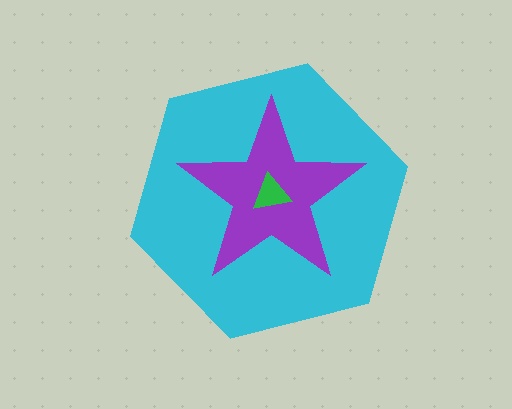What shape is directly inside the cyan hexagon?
The purple star.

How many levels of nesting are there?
3.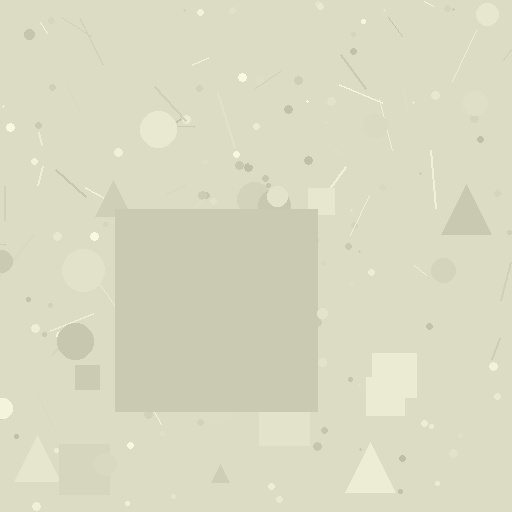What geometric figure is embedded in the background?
A square is embedded in the background.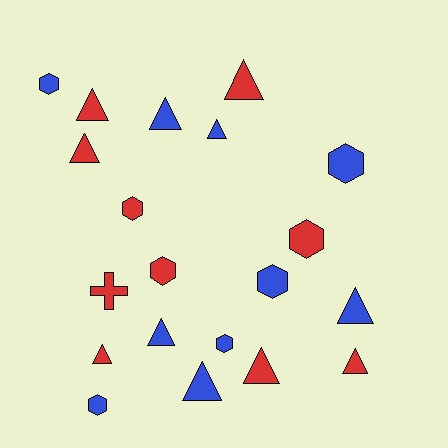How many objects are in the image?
There are 20 objects.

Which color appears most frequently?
Blue, with 10 objects.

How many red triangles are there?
There are 6 red triangles.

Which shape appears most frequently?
Triangle, with 11 objects.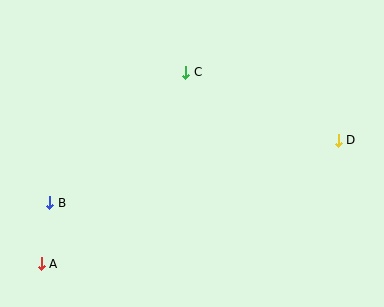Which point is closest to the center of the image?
Point C at (186, 72) is closest to the center.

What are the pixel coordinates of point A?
Point A is at (41, 264).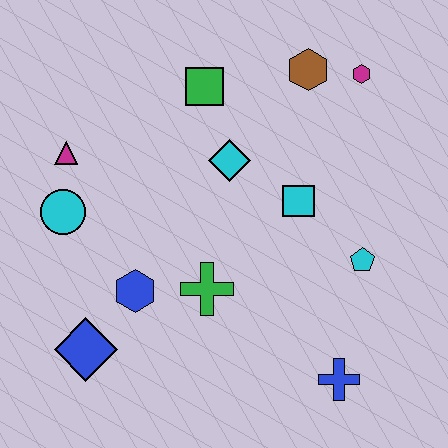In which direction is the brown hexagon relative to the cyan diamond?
The brown hexagon is above the cyan diamond.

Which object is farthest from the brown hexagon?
The blue diamond is farthest from the brown hexagon.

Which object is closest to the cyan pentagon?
The cyan square is closest to the cyan pentagon.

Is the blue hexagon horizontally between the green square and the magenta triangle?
Yes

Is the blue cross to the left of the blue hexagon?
No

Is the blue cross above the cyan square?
No